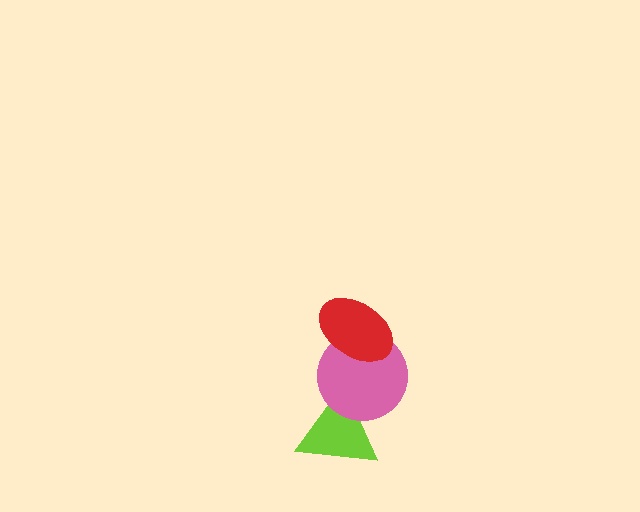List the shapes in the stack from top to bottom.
From top to bottom: the red ellipse, the pink circle, the lime triangle.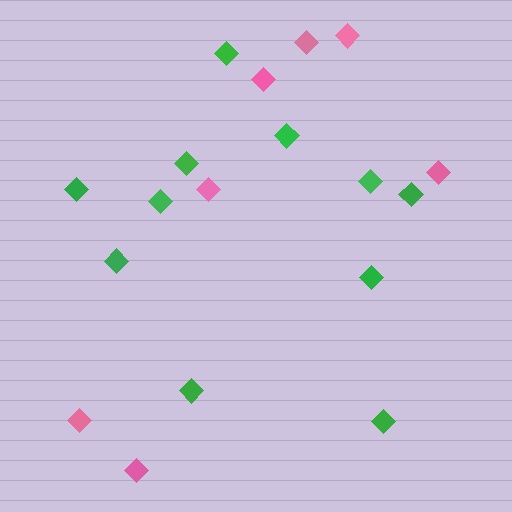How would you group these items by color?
There are 2 groups: one group of green diamonds (11) and one group of pink diamonds (7).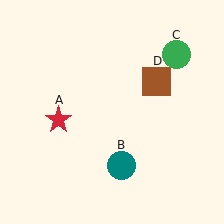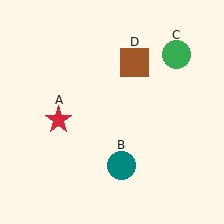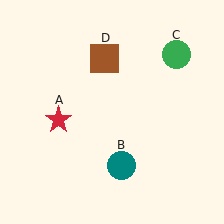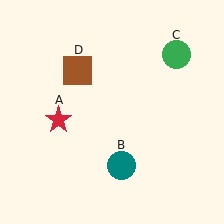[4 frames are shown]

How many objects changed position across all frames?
1 object changed position: brown square (object D).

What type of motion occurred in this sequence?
The brown square (object D) rotated counterclockwise around the center of the scene.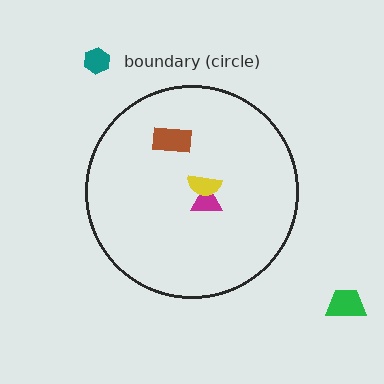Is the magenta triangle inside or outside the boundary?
Inside.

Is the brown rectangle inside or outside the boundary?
Inside.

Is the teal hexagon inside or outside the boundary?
Outside.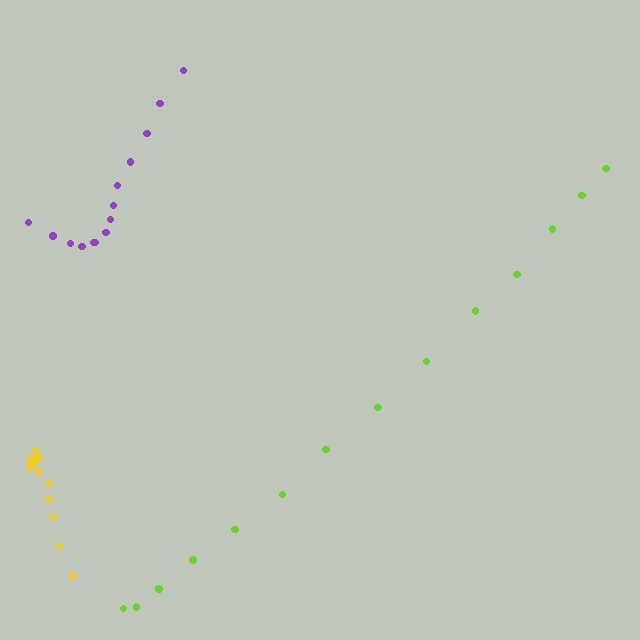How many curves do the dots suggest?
There are 3 distinct paths.